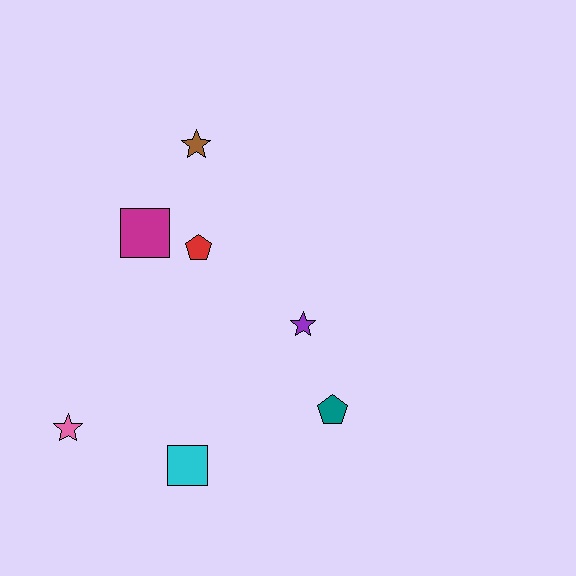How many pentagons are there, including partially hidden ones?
There are 2 pentagons.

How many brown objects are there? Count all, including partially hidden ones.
There is 1 brown object.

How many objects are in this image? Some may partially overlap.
There are 7 objects.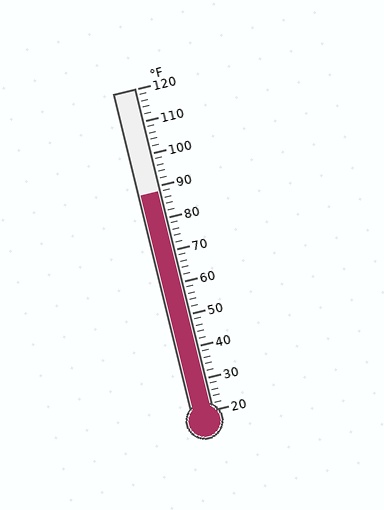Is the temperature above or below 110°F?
The temperature is below 110°F.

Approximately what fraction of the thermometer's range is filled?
The thermometer is filled to approximately 70% of its range.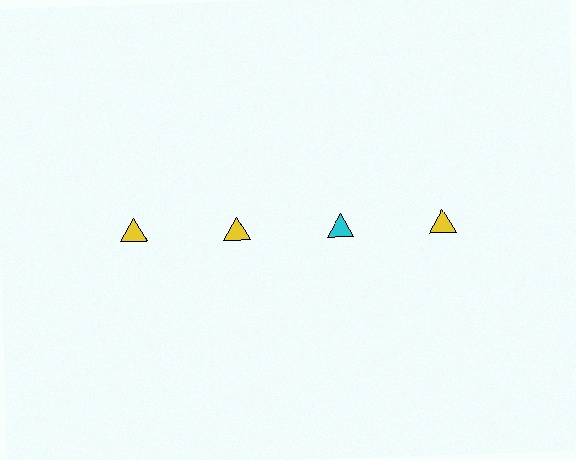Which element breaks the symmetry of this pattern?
The cyan triangle in the top row, center column breaks the symmetry. All other shapes are yellow triangles.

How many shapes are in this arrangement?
There are 4 shapes arranged in a grid pattern.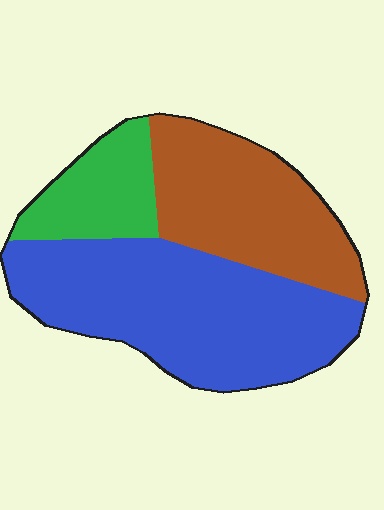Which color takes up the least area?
Green, at roughly 15%.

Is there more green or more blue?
Blue.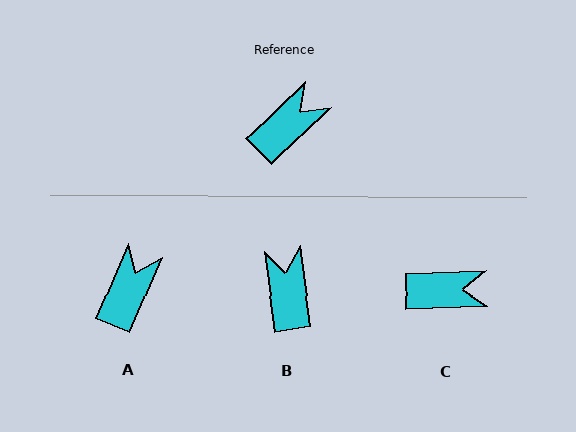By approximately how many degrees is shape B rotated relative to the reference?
Approximately 54 degrees counter-clockwise.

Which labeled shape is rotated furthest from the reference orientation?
B, about 54 degrees away.